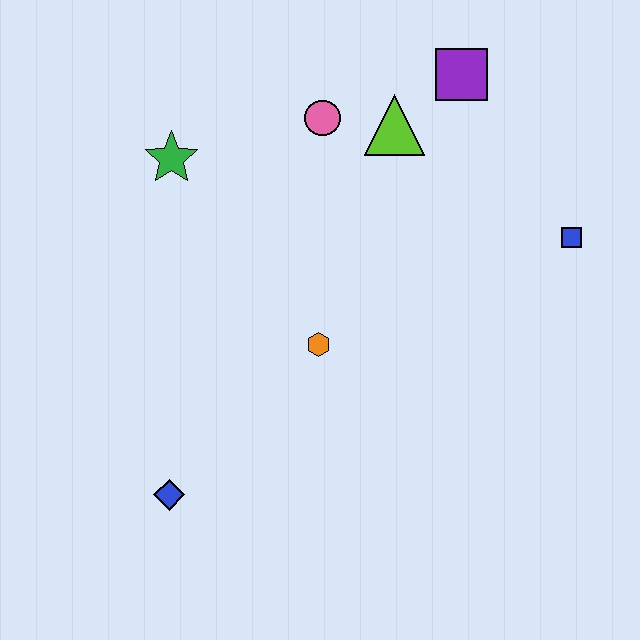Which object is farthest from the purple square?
The blue diamond is farthest from the purple square.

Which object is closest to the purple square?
The lime triangle is closest to the purple square.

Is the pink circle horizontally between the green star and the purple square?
Yes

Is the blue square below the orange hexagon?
No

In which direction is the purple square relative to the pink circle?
The purple square is to the right of the pink circle.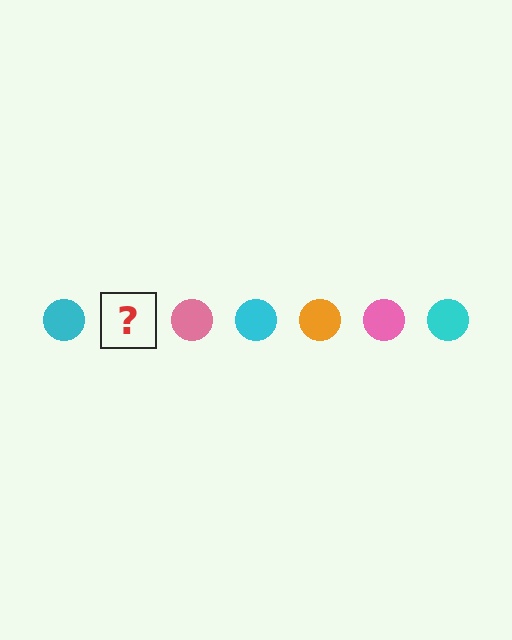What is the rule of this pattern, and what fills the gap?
The rule is that the pattern cycles through cyan, orange, pink circles. The gap should be filled with an orange circle.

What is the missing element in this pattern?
The missing element is an orange circle.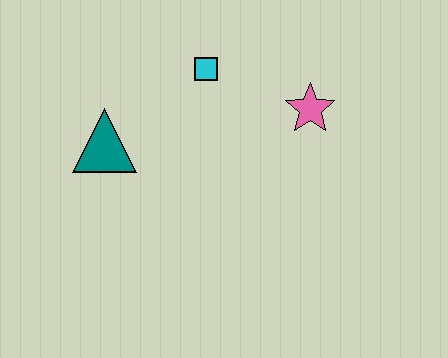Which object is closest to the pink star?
The cyan square is closest to the pink star.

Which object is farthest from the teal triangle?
The pink star is farthest from the teal triangle.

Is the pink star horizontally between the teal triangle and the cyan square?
No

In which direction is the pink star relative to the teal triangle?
The pink star is to the right of the teal triangle.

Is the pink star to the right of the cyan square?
Yes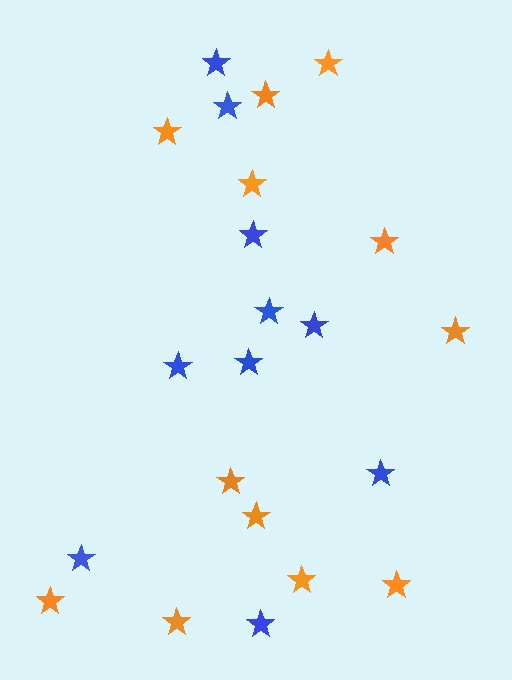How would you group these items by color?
There are 2 groups: one group of orange stars (12) and one group of blue stars (10).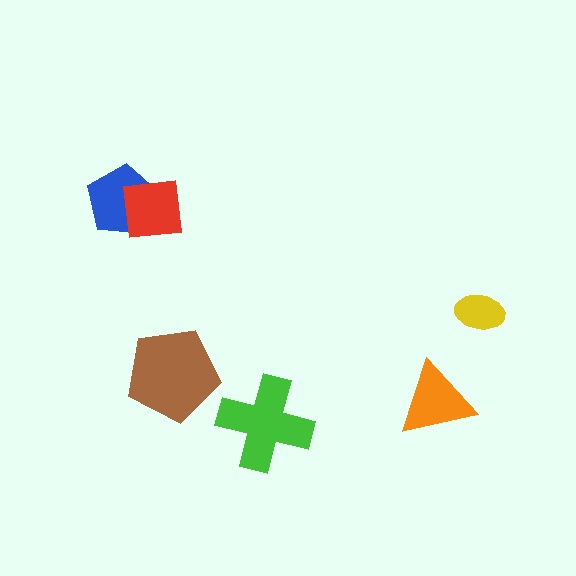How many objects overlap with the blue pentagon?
1 object overlaps with the blue pentagon.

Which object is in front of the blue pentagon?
The red square is in front of the blue pentagon.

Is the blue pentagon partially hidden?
Yes, it is partially covered by another shape.